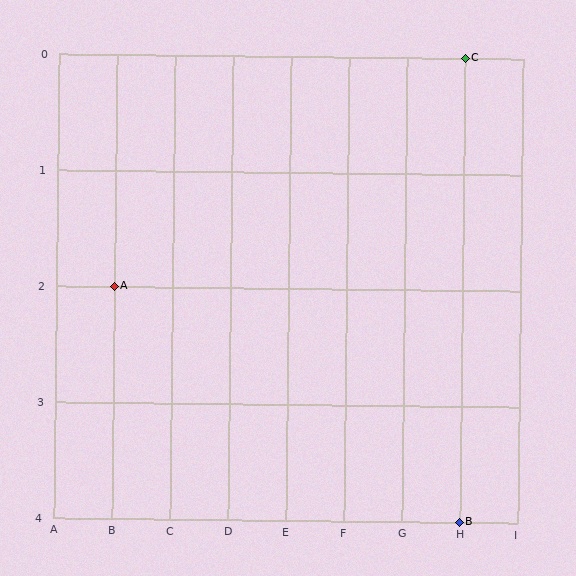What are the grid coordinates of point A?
Point A is at grid coordinates (B, 2).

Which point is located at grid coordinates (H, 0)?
Point C is at (H, 0).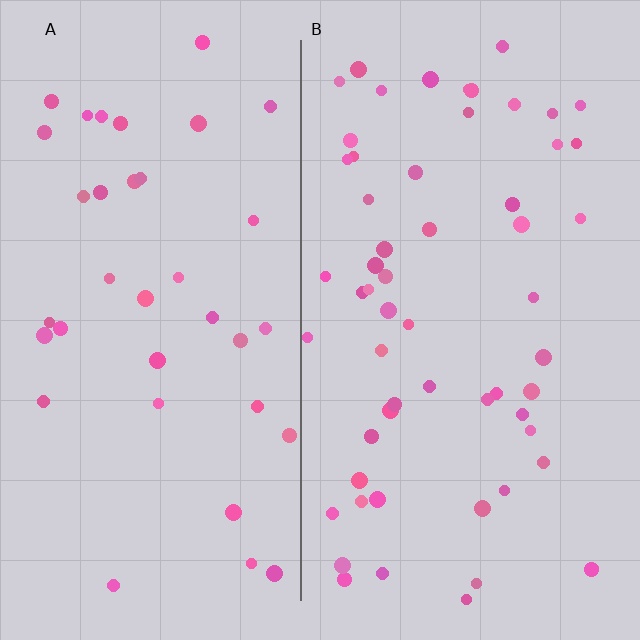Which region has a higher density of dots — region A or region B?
B (the right).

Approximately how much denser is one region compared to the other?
Approximately 1.6× — region B over region A.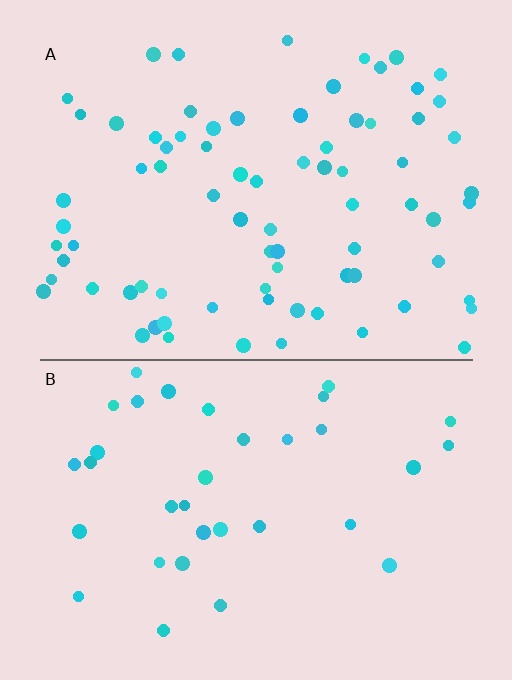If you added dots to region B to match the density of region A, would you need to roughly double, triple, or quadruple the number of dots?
Approximately double.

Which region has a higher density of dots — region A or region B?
A (the top).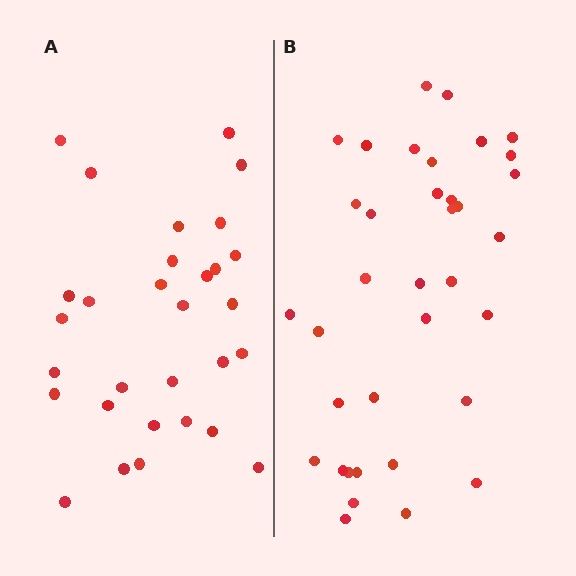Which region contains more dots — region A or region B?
Region B (the right region) has more dots.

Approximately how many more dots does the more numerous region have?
Region B has about 6 more dots than region A.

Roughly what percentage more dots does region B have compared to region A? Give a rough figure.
About 20% more.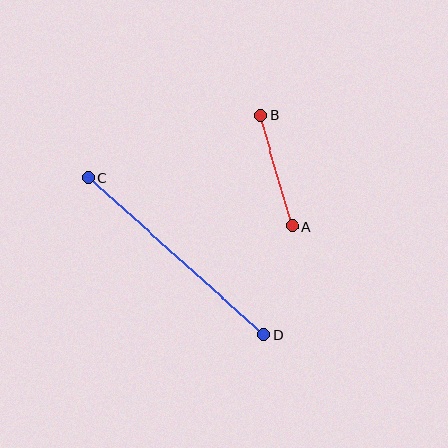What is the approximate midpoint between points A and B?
The midpoint is at approximately (276, 171) pixels.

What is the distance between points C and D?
The distance is approximately 235 pixels.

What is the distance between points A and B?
The distance is approximately 115 pixels.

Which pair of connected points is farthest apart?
Points C and D are farthest apart.